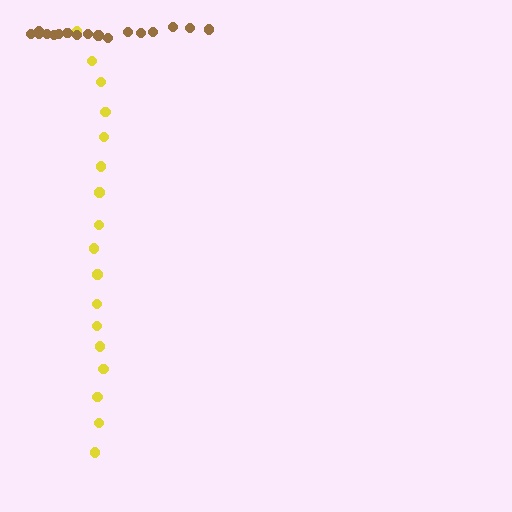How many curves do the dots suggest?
There are 2 distinct paths.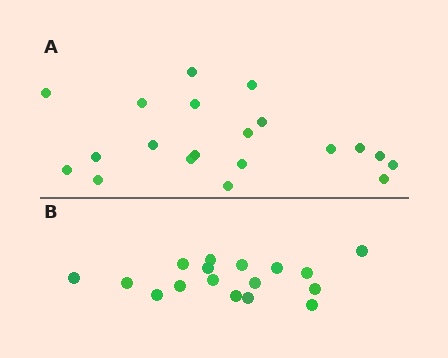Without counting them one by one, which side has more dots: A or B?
Region A (the top region) has more dots.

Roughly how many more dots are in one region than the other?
Region A has just a few more — roughly 2 or 3 more dots than region B.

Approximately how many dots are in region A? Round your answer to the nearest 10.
About 20 dots.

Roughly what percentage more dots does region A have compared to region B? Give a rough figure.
About 20% more.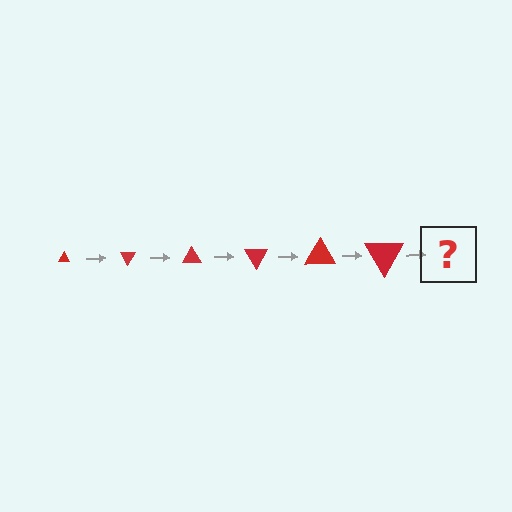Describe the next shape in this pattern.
It should be a triangle, larger than the previous one and rotated 360 degrees from the start.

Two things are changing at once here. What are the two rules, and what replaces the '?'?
The two rules are that the triangle grows larger each step and it rotates 60 degrees each step. The '?' should be a triangle, larger than the previous one and rotated 360 degrees from the start.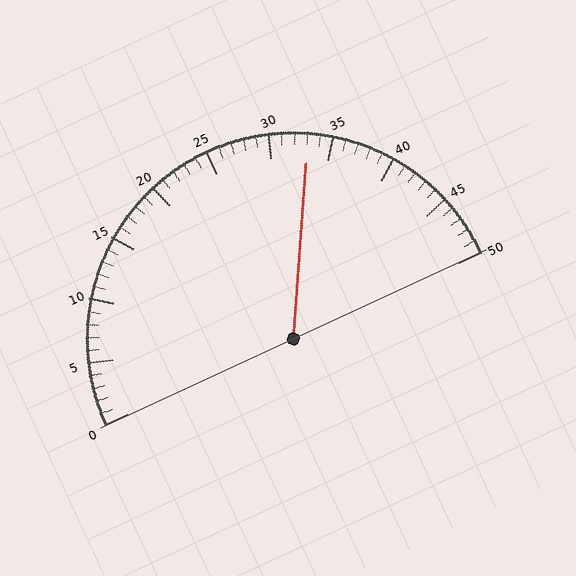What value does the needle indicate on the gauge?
The needle indicates approximately 33.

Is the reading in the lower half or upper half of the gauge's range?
The reading is in the upper half of the range (0 to 50).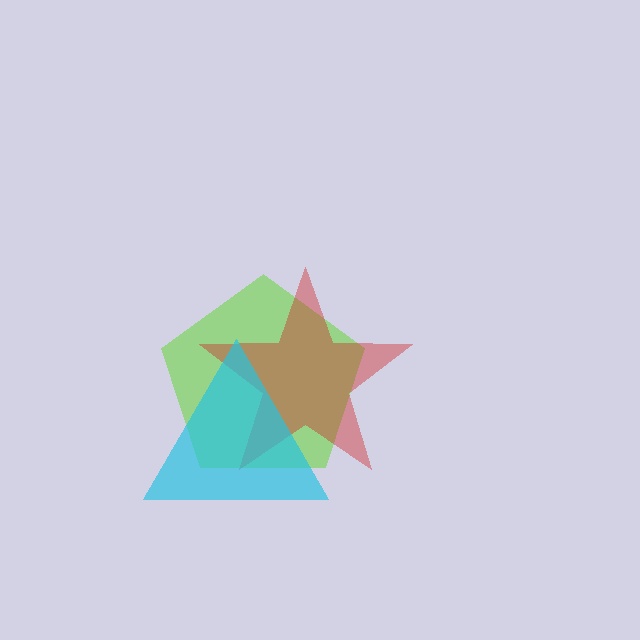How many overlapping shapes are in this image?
There are 3 overlapping shapes in the image.